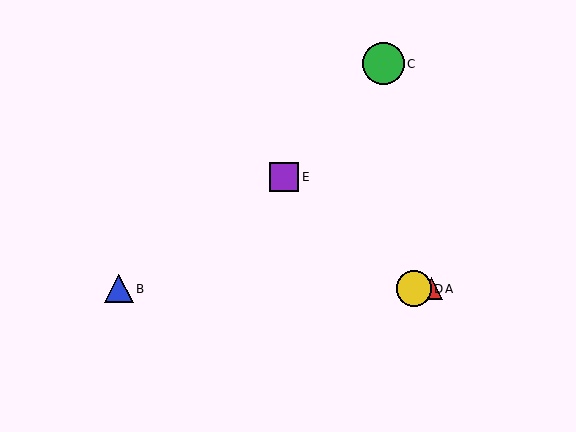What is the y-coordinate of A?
Object A is at y≈289.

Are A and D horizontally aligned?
Yes, both are at y≈289.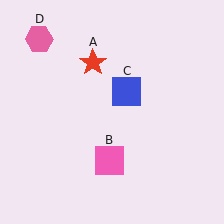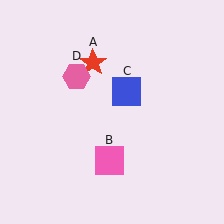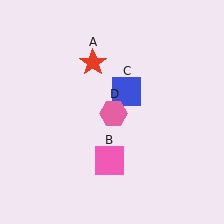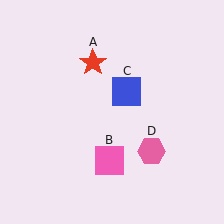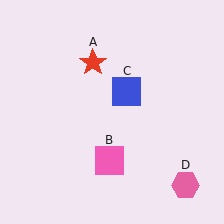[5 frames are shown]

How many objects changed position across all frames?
1 object changed position: pink hexagon (object D).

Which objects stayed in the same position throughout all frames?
Red star (object A) and pink square (object B) and blue square (object C) remained stationary.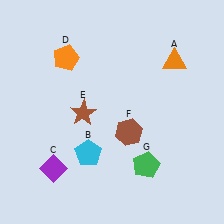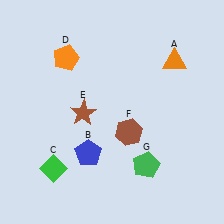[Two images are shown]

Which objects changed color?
B changed from cyan to blue. C changed from purple to green.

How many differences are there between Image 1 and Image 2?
There are 2 differences between the two images.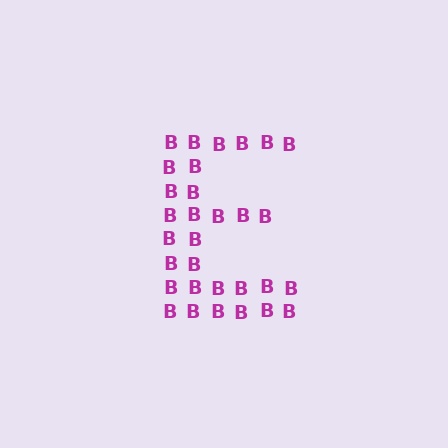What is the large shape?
The large shape is the letter E.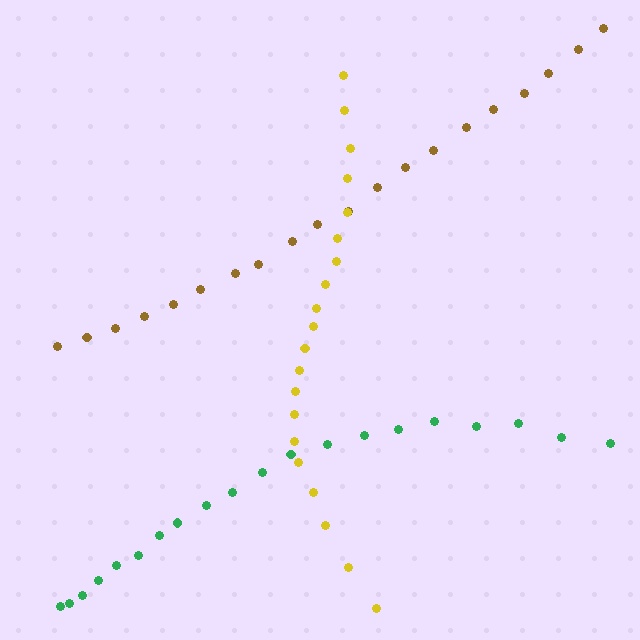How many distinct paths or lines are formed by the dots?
There are 3 distinct paths.